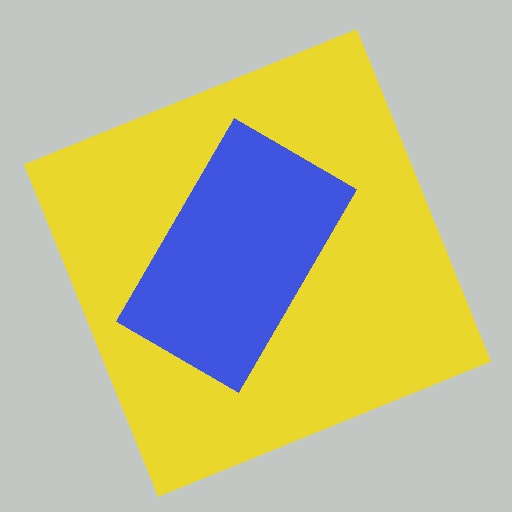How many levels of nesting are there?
2.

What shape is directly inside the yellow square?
The blue rectangle.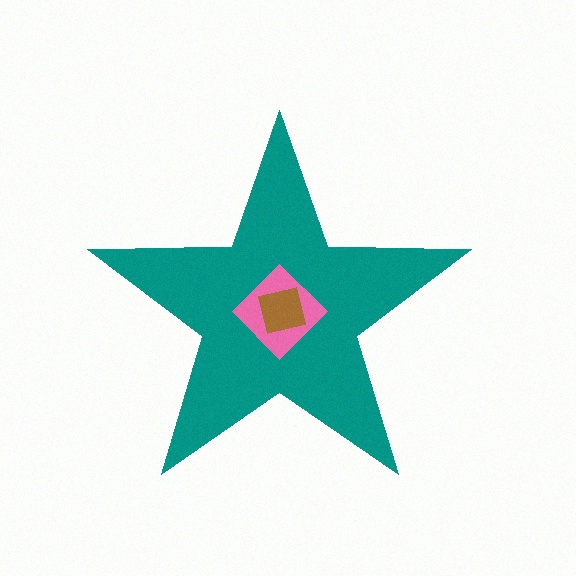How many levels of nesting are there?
3.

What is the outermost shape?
The teal star.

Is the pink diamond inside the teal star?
Yes.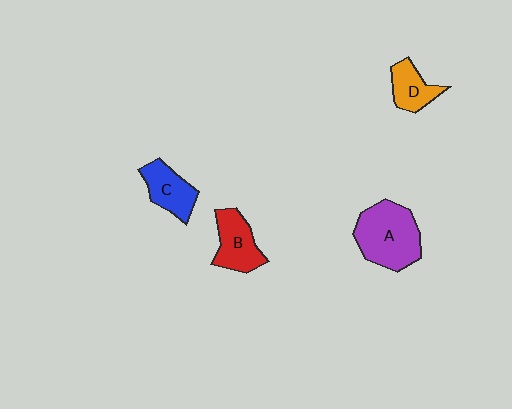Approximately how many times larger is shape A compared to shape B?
Approximately 1.6 times.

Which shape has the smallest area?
Shape D (orange).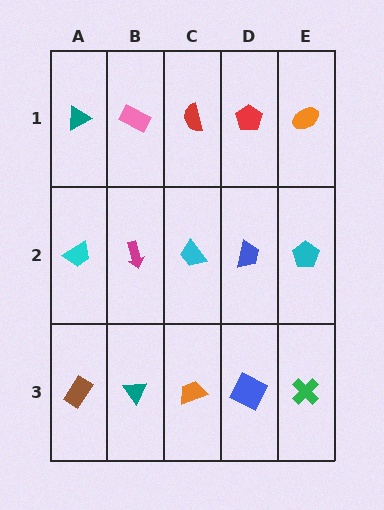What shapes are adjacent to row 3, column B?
A magenta arrow (row 2, column B), a brown rectangle (row 3, column A), an orange trapezoid (row 3, column C).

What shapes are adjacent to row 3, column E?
A cyan pentagon (row 2, column E), a blue square (row 3, column D).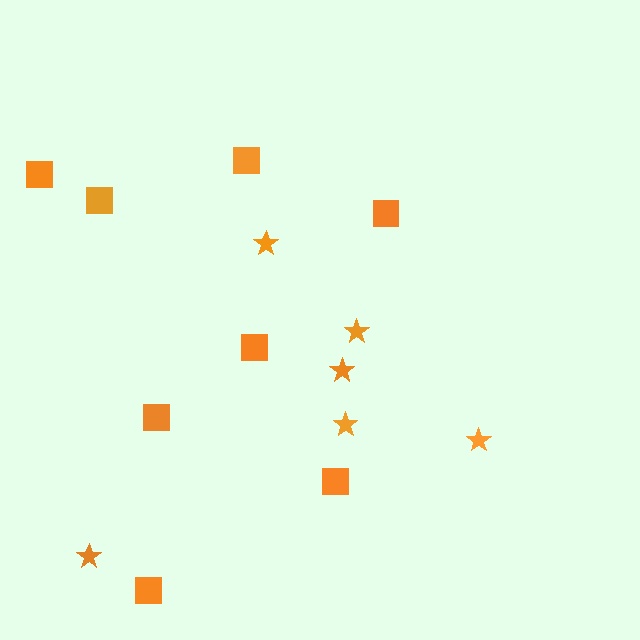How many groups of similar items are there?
There are 2 groups: one group of squares (8) and one group of stars (6).